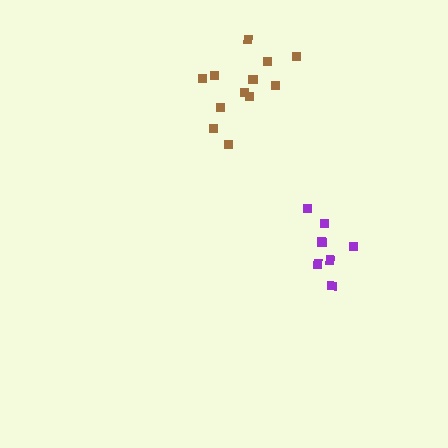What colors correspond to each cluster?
The clusters are colored: purple, brown.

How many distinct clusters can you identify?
There are 2 distinct clusters.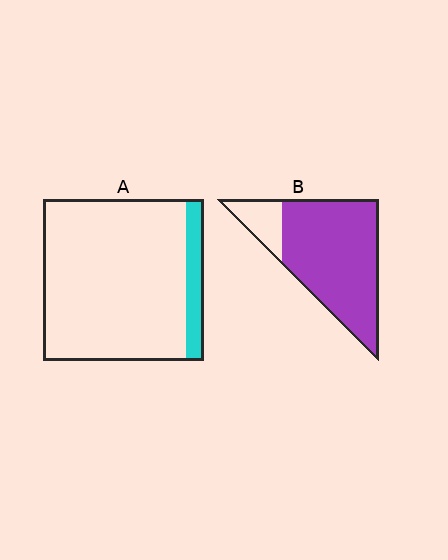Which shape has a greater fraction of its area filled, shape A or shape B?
Shape B.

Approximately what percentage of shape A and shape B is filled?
A is approximately 10% and B is approximately 85%.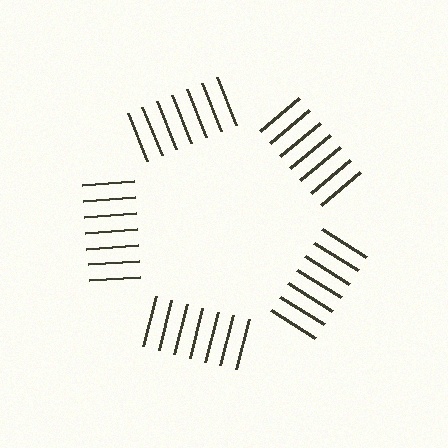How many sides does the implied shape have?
5 sides — the line-ends trace a pentagon.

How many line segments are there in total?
35 — 7 along each of the 5 edges.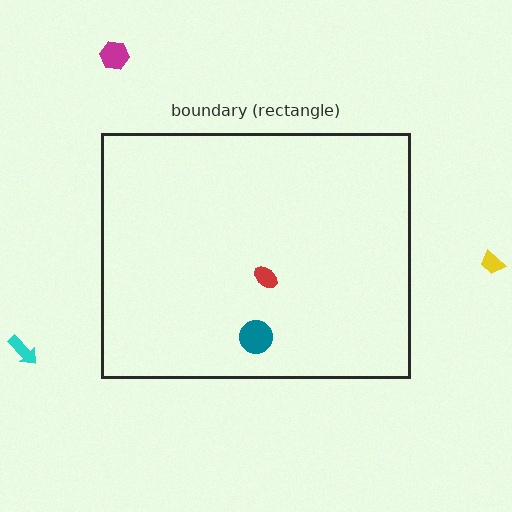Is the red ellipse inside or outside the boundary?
Inside.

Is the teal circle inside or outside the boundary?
Inside.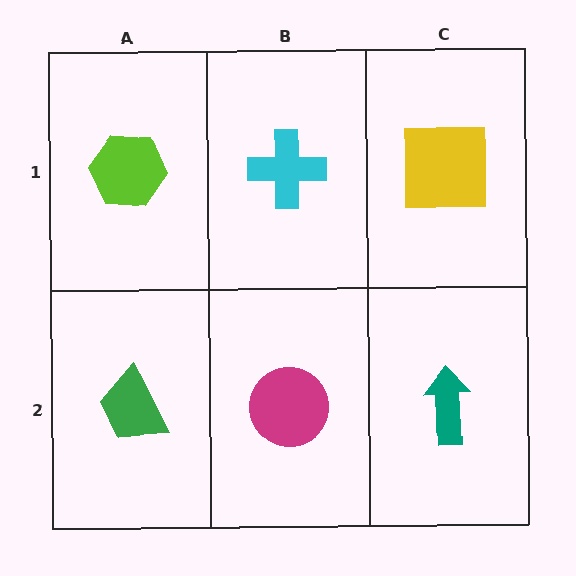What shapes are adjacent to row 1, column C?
A teal arrow (row 2, column C), a cyan cross (row 1, column B).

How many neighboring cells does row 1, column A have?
2.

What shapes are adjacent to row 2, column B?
A cyan cross (row 1, column B), a green trapezoid (row 2, column A), a teal arrow (row 2, column C).